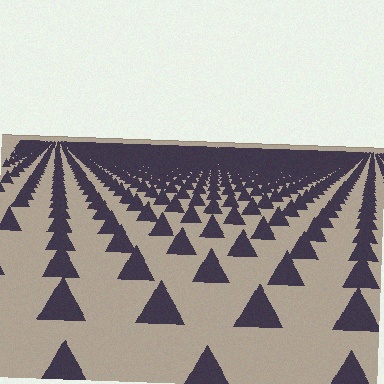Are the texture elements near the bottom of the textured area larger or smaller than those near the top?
Larger. Near the bottom, elements are closer to the viewer and appear at a bigger on-screen size.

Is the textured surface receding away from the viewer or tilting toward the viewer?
The surface is receding away from the viewer. Texture elements get smaller and denser toward the top.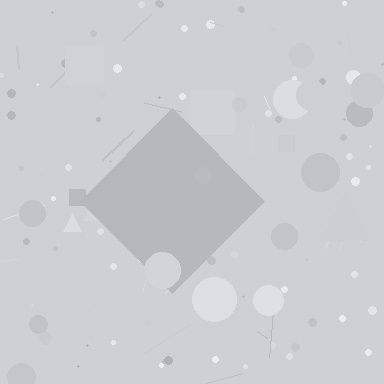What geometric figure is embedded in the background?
A diamond is embedded in the background.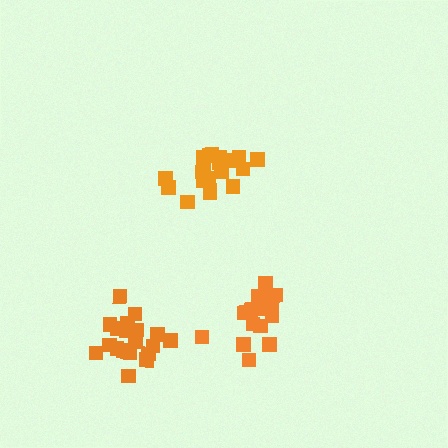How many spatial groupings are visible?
There are 3 spatial groupings.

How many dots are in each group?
Group 1: 21 dots, Group 2: 20 dots, Group 3: 17 dots (58 total).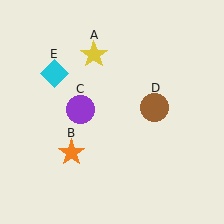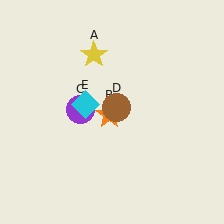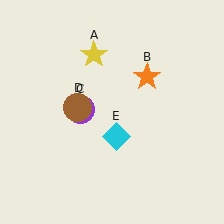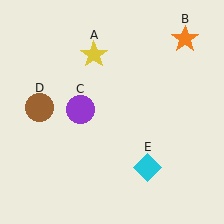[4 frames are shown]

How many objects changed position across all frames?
3 objects changed position: orange star (object B), brown circle (object D), cyan diamond (object E).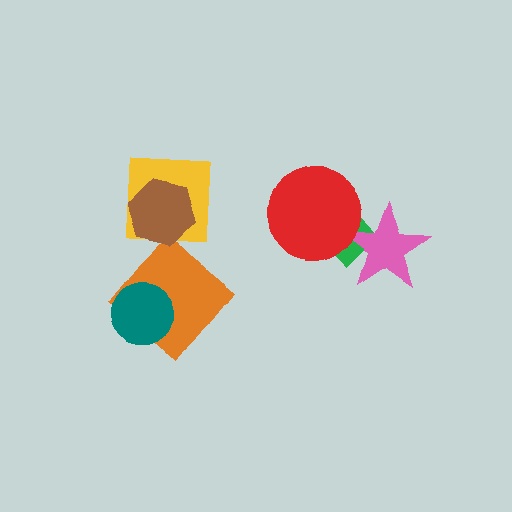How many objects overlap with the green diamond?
2 objects overlap with the green diamond.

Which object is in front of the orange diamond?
The teal circle is in front of the orange diamond.